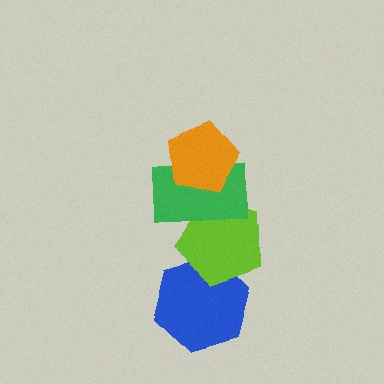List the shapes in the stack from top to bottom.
From top to bottom: the orange pentagon, the green rectangle, the lime pentagon, the blue hexagon.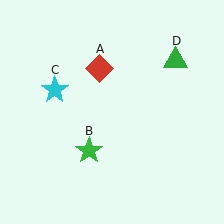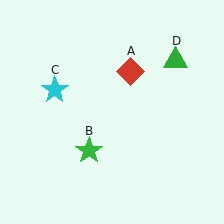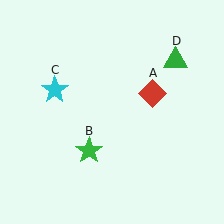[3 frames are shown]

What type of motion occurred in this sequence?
The red diamond (object A) rotated clockwise around the center of the scene.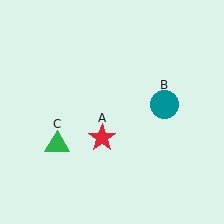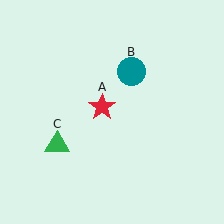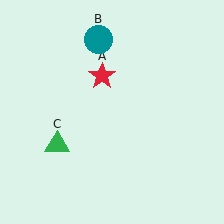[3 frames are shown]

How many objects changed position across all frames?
2 objects changed position: red star (object A), teal circle (object B).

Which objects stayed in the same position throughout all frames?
Green triangle (object C) remained stationary.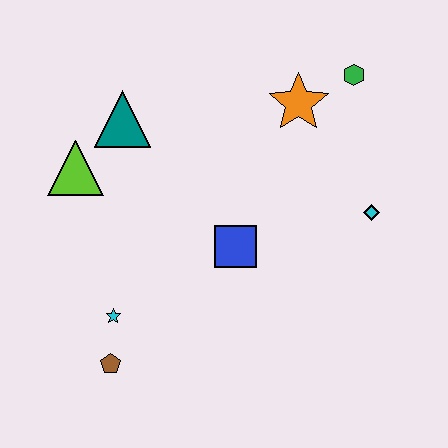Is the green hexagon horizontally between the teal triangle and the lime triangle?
No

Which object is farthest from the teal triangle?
The cyan diamond is farthest from the teal triangle.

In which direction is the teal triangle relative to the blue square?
The teal triangle is above the blue square.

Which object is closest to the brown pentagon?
The cyan star is closest to the brown pentagon.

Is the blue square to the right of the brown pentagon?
Yes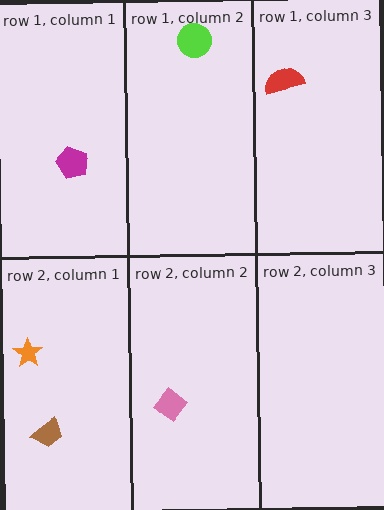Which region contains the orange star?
The row 2, column 1 region.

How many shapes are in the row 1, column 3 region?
1.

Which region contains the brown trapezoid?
The row 2, column 1 region.